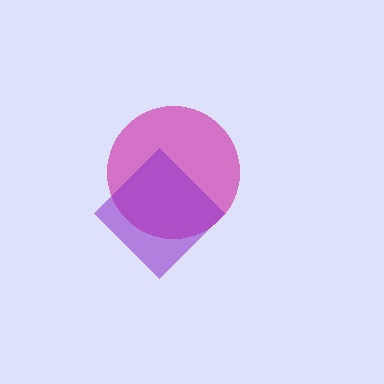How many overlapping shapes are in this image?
There are 2 overlapping shapes in the image.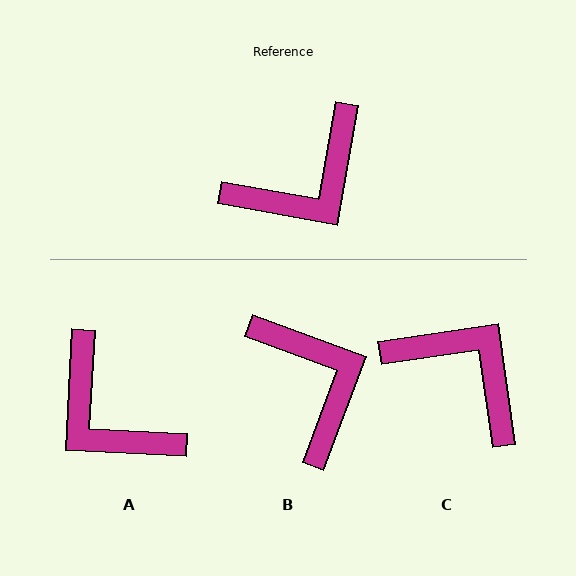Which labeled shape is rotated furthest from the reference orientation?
C, about 108 degrees away.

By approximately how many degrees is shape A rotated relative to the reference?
Approximately 83 degrees clockwise.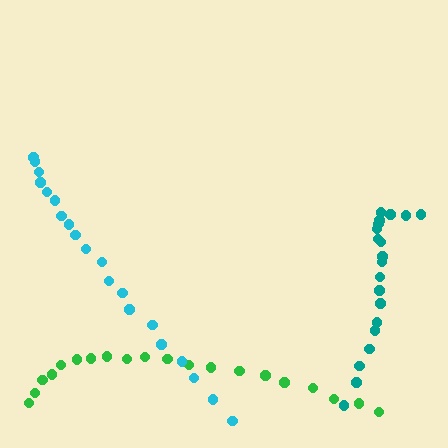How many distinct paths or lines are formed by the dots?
There are 3 distinct paths.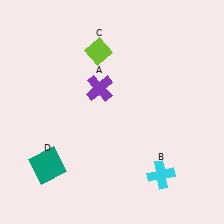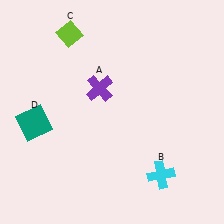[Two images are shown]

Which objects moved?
The objects that moved are: the lime diamond (C), the teal square (D).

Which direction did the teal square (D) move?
The teal square (D) moved up.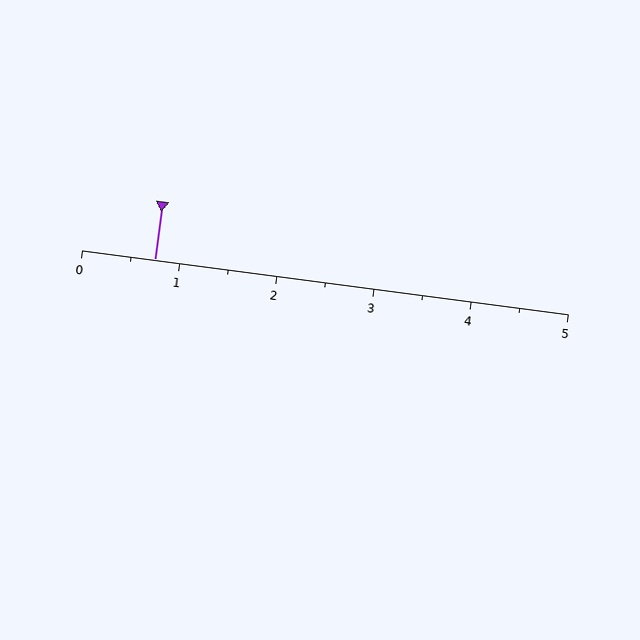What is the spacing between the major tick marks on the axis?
The major ticks are spaced 1 apart.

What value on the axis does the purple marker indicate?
The marker indicates approximately 0.8.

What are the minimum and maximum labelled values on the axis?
The axis runs from 0 to 5.